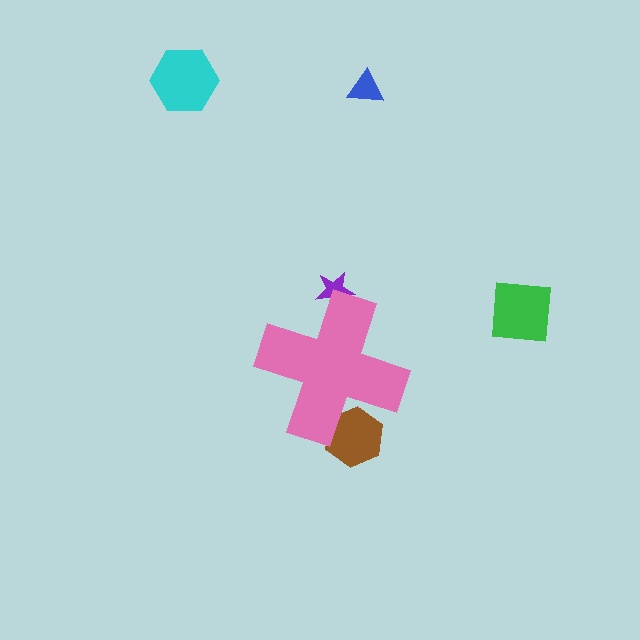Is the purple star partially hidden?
Yes, the purple star is partially hidden behind the pink cross.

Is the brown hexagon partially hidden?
Yes, the brown hexagon is partially hidden behind the pink cross.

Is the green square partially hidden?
No, the green square is fully visible.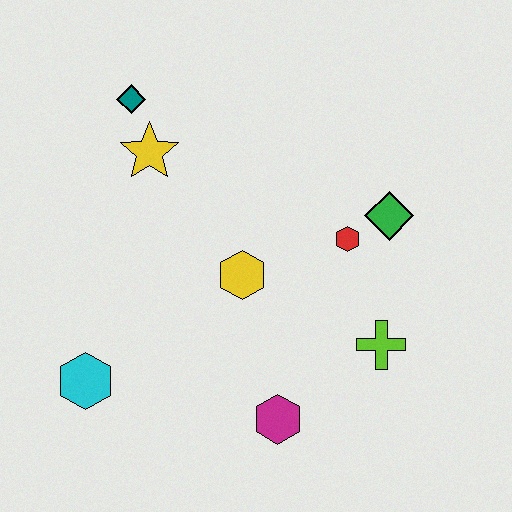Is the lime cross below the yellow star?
Yes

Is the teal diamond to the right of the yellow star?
No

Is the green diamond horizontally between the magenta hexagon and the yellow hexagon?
No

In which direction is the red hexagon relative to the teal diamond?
The red hexagon is to the right of the teal diamond.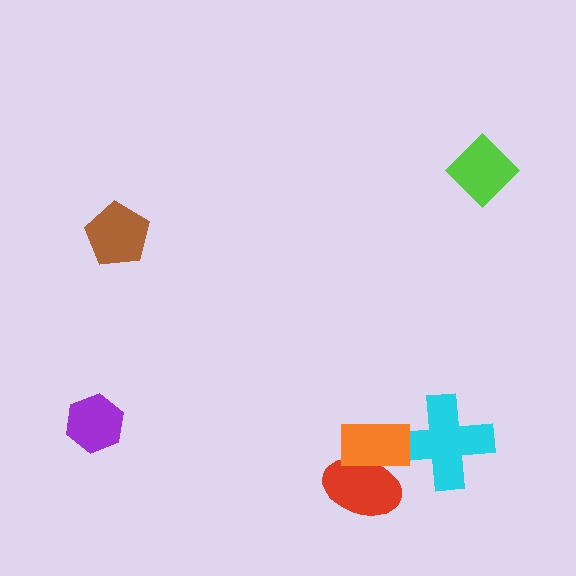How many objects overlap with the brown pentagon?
0 objects overlap with the brown pentagon.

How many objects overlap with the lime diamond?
0 objects overlap with the lime diamond.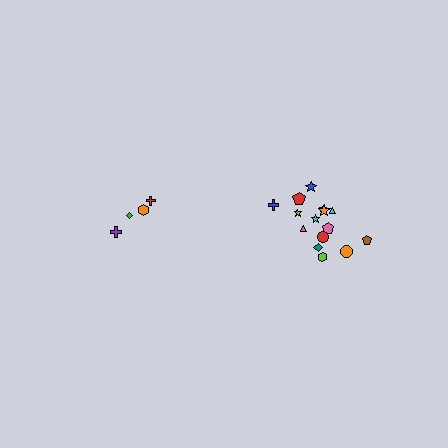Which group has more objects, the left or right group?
The right group.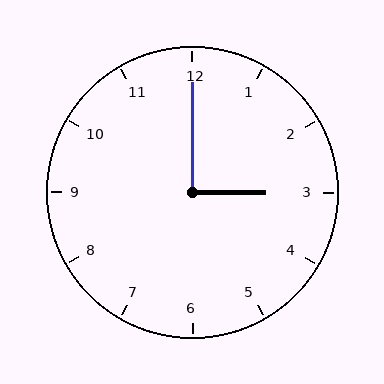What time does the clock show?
3:00.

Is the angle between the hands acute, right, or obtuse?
It is right.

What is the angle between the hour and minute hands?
Approximately 90 degrees.